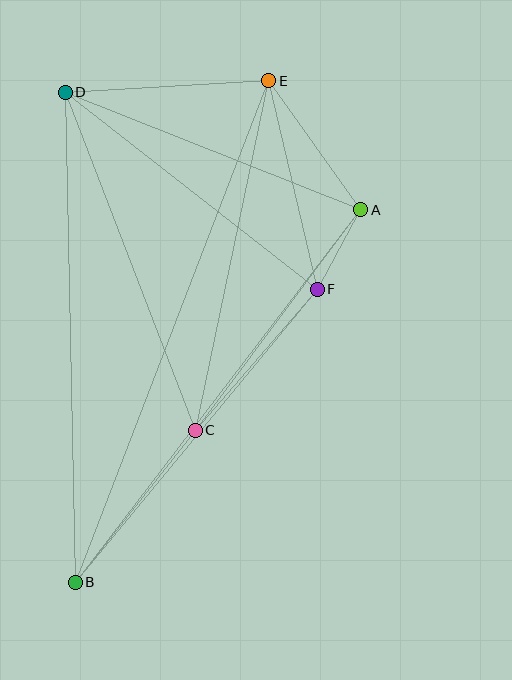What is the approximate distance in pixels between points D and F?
The distance between D and F is approximately 320 pixels.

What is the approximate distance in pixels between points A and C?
The distance between A and C is approximately 276 pixels.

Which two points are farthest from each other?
Points B and E are farthest from each other.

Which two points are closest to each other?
Points A and F are closest to each other.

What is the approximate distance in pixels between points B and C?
The distance between B and C is approximately 194 pixels.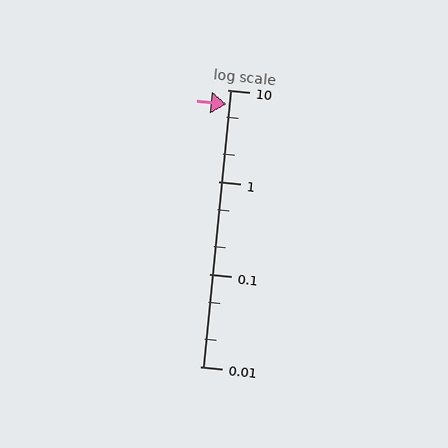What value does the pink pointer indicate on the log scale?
The pointer indicates approximately 6.9.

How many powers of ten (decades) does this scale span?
The scale spans 3 decades, from 0.01 to 10.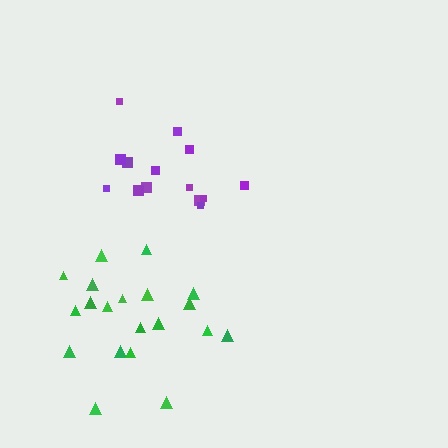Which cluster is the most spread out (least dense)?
Purple.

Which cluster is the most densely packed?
Green.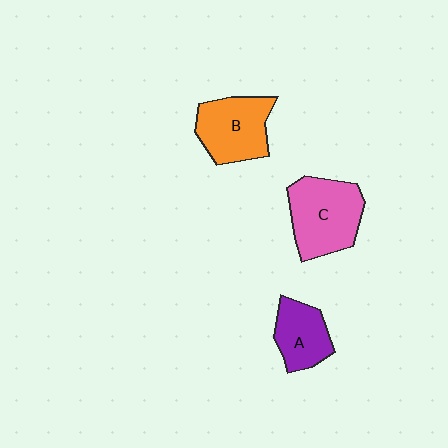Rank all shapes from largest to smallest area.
From largest to smallest: C (pink), B (orange), A (purple).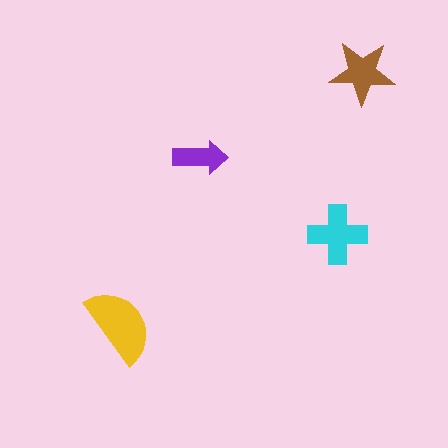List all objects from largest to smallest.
The yellow semicircle, the cyan cross, the brown star, the purple arrow.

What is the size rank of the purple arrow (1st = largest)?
4th.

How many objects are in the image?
There are 4 objects in the image.